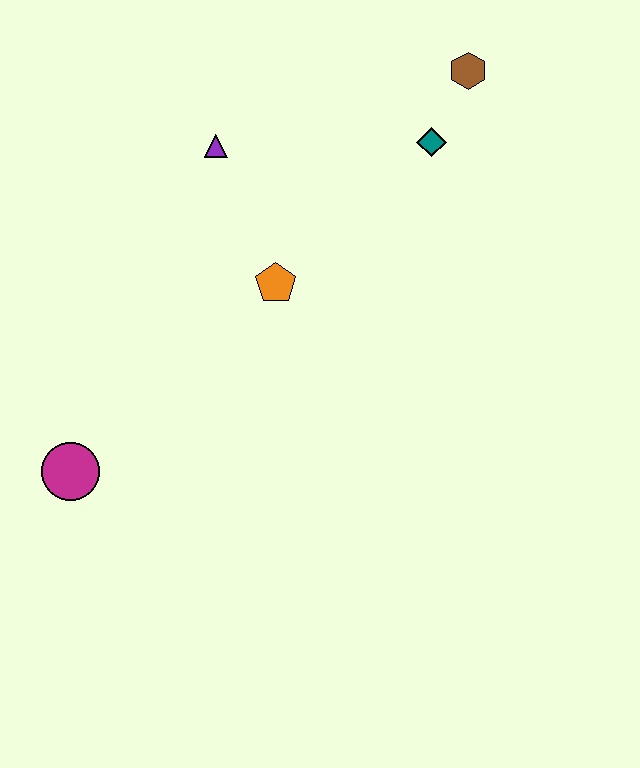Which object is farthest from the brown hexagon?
The magenta circle is farthest from the brown hexagon.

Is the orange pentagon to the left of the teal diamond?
Yes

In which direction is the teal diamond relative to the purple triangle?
The teal diamond is to the right of the purple triangle.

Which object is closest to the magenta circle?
The orange pentagon is closest to the magenta circle.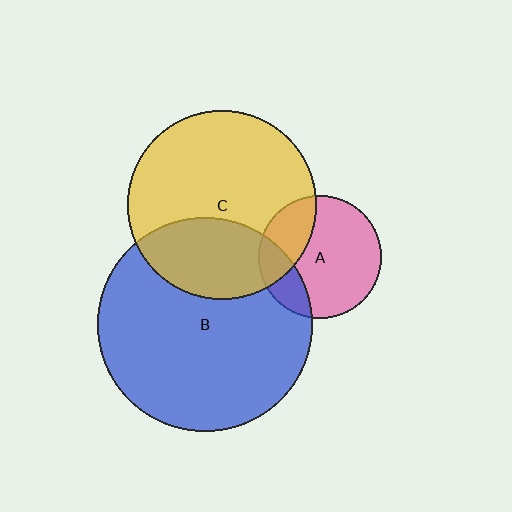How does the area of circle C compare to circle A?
Approximately 2.4 times.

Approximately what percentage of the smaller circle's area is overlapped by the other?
Approximately 20%.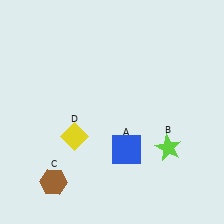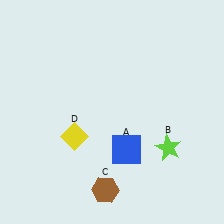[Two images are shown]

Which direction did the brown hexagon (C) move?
The brown hexagon (C) moved right.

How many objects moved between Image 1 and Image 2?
1 object moved between the two images.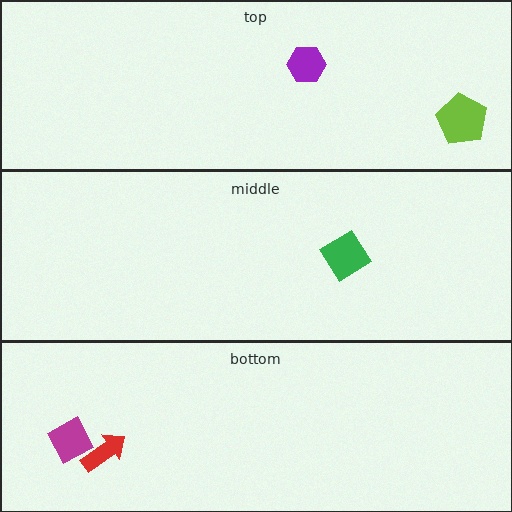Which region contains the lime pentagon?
The top region.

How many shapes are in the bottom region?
2.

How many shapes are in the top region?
2.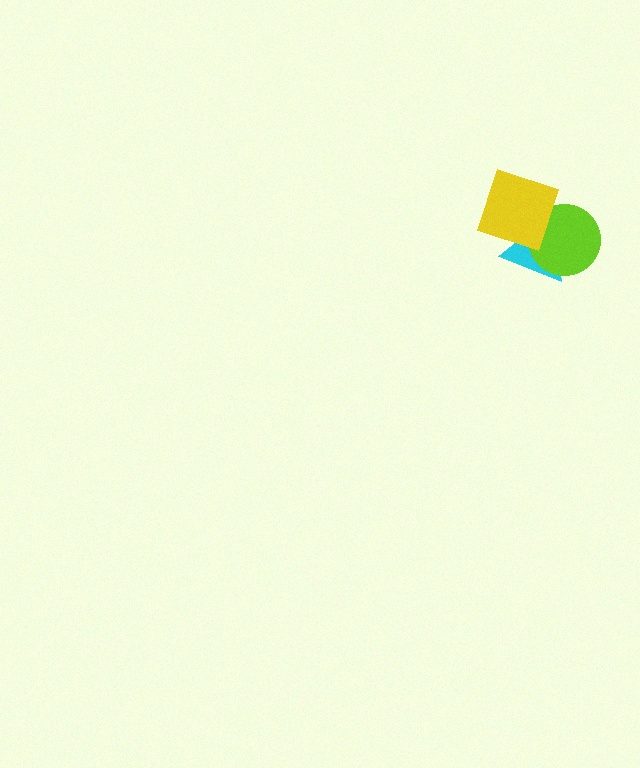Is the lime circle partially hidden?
Yes, it is partially covered by another shape.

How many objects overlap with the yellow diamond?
2 objects overlap with the yellow diamond.